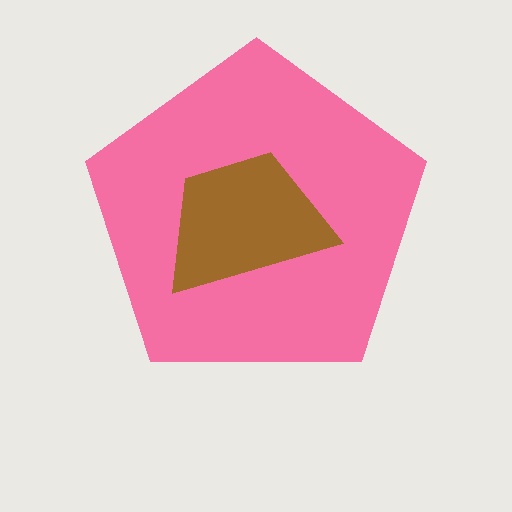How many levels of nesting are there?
2.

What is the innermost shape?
The brown trapezoid.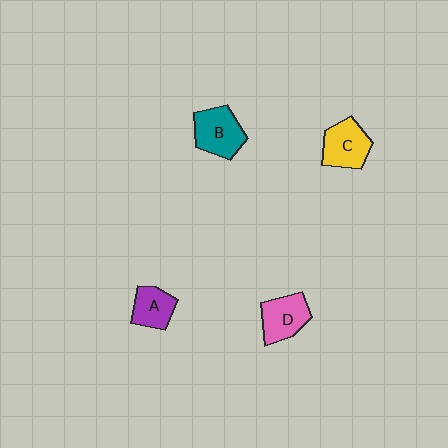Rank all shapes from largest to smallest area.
From largest to smallest: B (teal), C (yellow), D (pink), A (purple).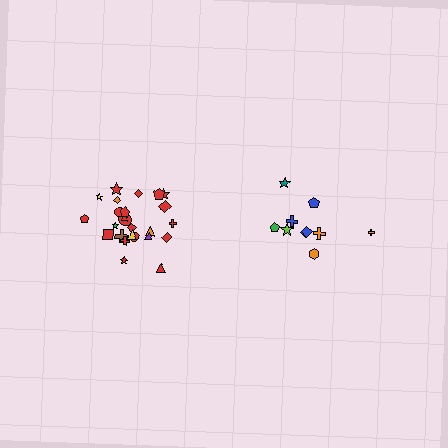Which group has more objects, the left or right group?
The left group.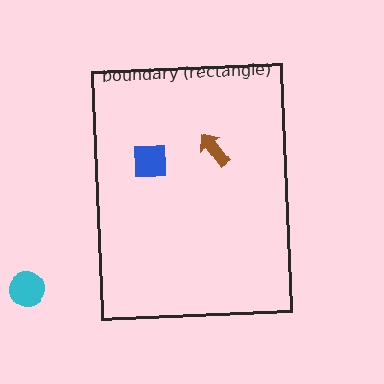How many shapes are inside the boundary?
2 inside, 1 outside.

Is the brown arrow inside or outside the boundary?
Inside.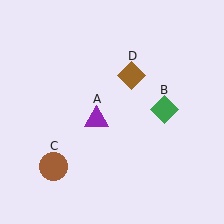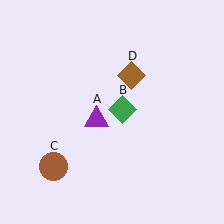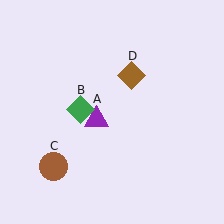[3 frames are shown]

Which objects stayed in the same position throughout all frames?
Purple triangle (object A) and brown circle (object C) and brown diamond (object D) remained stationary.